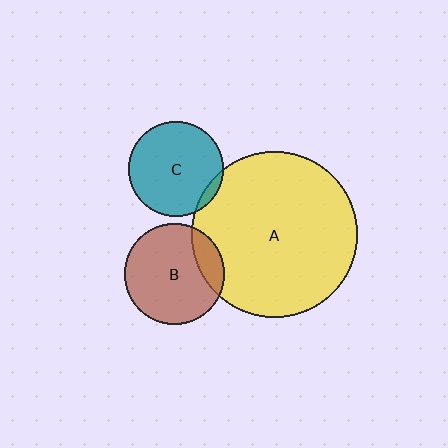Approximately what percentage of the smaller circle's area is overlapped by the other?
Approximately 5%.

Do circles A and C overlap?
Yes.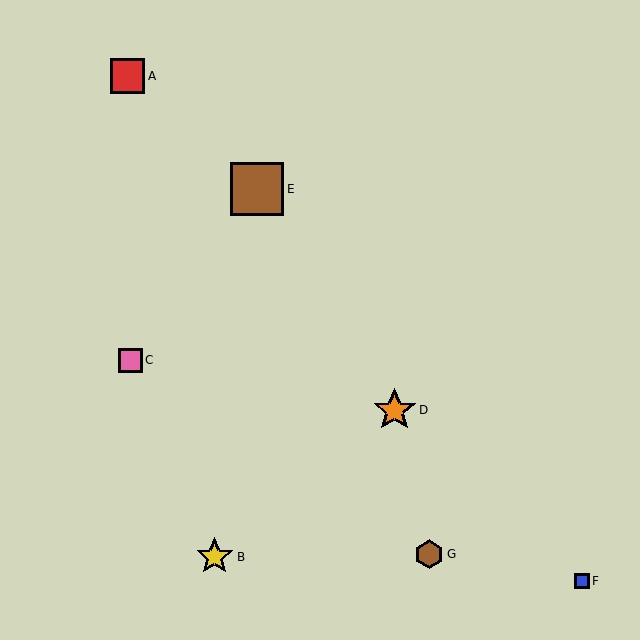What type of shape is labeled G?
Shape G is a brown hexagon.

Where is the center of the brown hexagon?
The center of the brown hexagon is at (429, 554).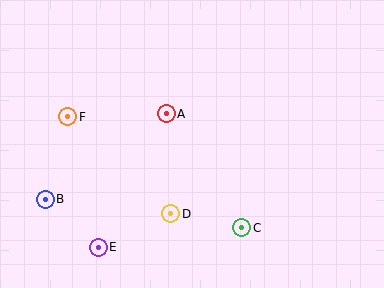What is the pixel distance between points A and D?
The distance between A and D is 100 pixels.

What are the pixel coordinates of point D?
Point D is at (171, 214).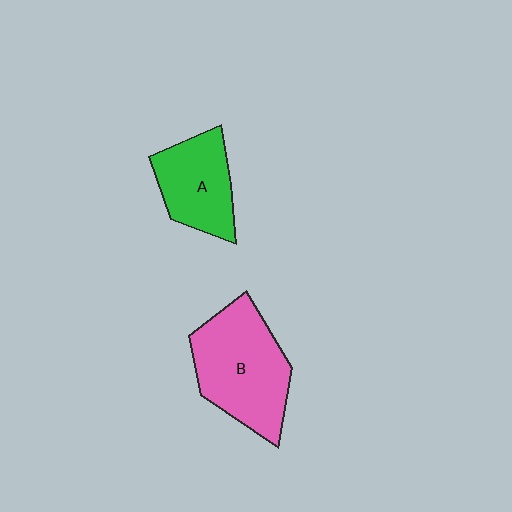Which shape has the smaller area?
Shape A (green).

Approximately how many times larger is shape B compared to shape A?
Approximately 1.5 times.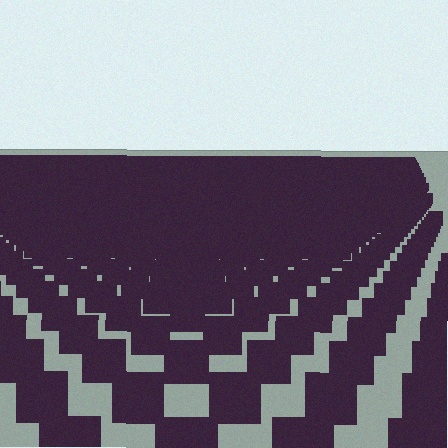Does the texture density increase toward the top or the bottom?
Density increases toward the top.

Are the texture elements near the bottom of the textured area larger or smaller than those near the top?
Larger. Near the bottom, elements are closer to the viewer and appear at a bigger on-screen size.